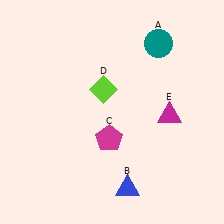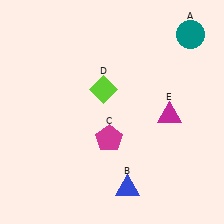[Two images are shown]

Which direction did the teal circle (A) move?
The teal circle (A) moved right.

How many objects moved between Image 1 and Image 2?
1 object moved between the two images.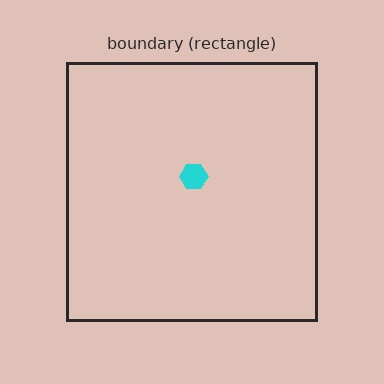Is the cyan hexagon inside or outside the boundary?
Inside.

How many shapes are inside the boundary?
1 inside, 0 outside.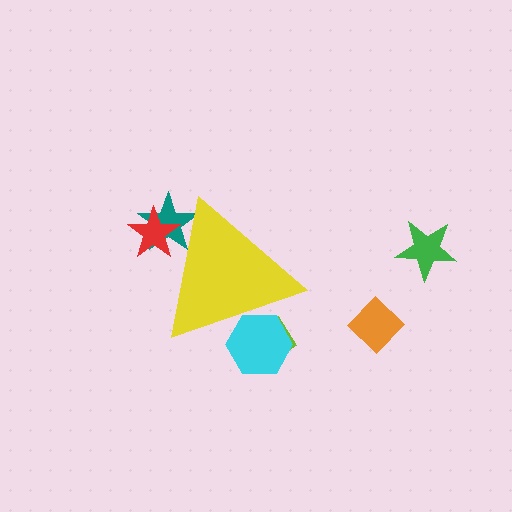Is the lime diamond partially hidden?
Yes, the lime diamond is partially hidden behind the yellow triangle.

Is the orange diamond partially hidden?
No, the orange diamond is fully visible.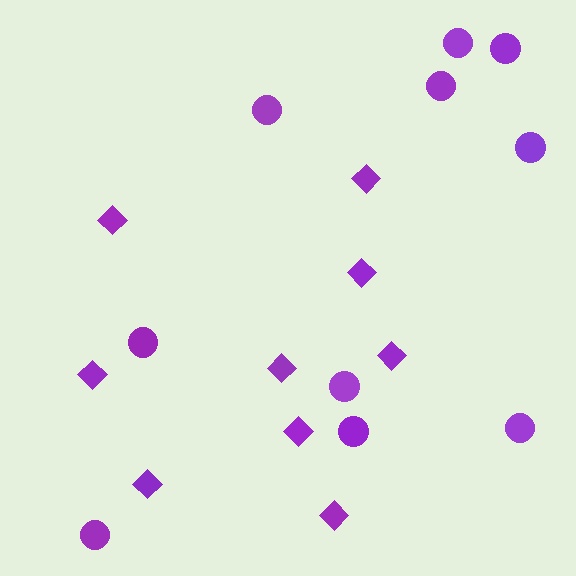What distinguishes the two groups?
There are 2 groups: one group of diamonds (9) and one group of circles (10).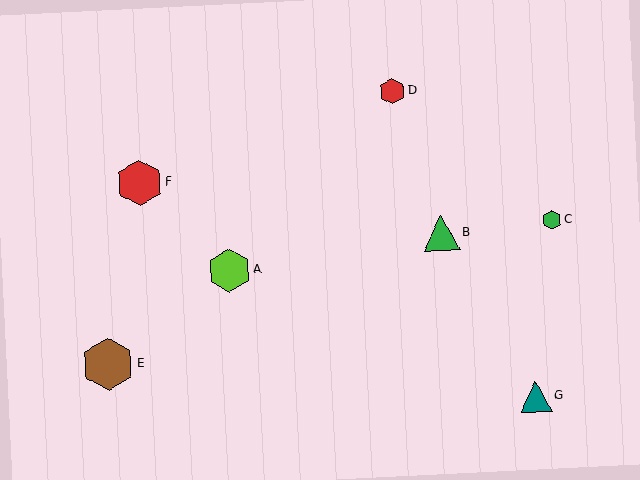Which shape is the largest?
The brown hexagon (labeled E) is the largest.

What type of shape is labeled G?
Shape G is a teal triangle.